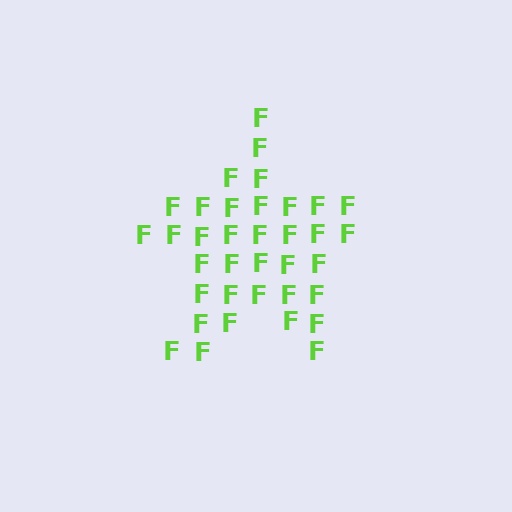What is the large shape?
The large shape is a star.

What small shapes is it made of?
It is made of small letter F's.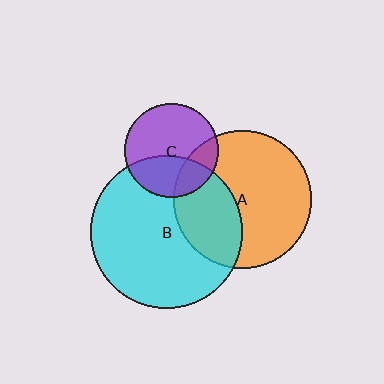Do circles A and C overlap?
Yes.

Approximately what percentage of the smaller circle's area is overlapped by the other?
Approximately 25%.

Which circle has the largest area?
Circle B (cyan).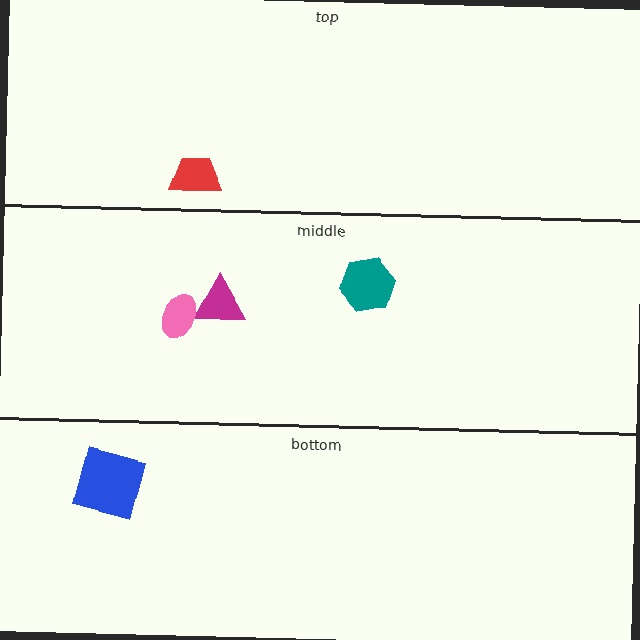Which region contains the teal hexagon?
The middle region.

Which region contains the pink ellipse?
The middle region.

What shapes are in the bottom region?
The blue square.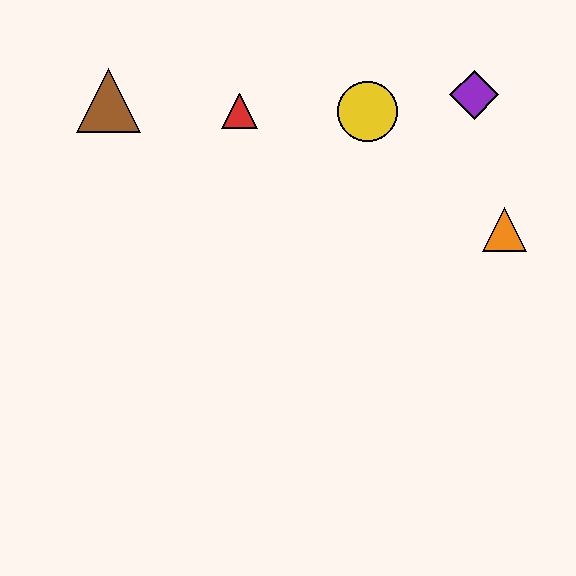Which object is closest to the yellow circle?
The purple diamond is closest to the yellow circle.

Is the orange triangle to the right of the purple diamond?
Yes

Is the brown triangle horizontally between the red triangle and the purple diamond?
No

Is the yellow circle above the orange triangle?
Yes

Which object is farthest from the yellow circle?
The brown triangle is farthest from the yellow circle.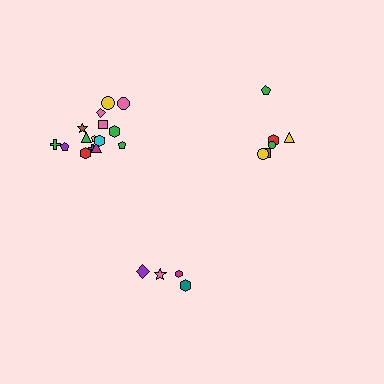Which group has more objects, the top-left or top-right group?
The top-left group.